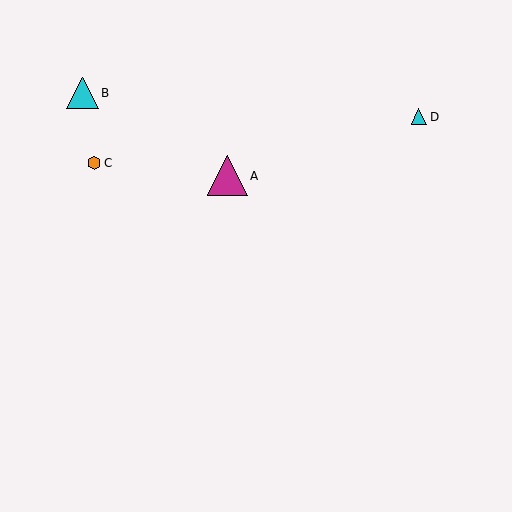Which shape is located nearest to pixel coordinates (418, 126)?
The cyan triangle (labeled D) at (419, 117) is nearest to that location.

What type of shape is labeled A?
Shape A is a magenta triangle.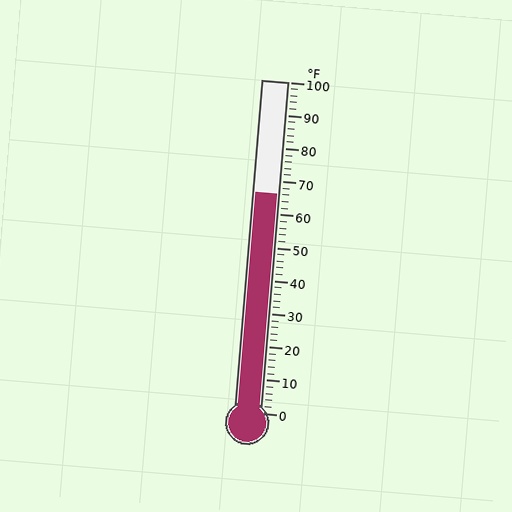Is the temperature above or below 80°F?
The temperature is below 80°F.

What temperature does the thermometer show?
The thermometer shows approximately 66°F.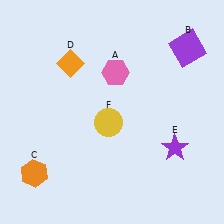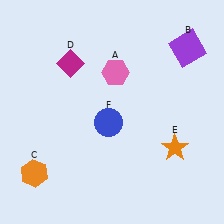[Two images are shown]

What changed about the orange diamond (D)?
In Image 1, D is orange. In Image 2, it changed to magenta.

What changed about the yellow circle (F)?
In Image 1, F is yellow. In Image 2, it changed to blue.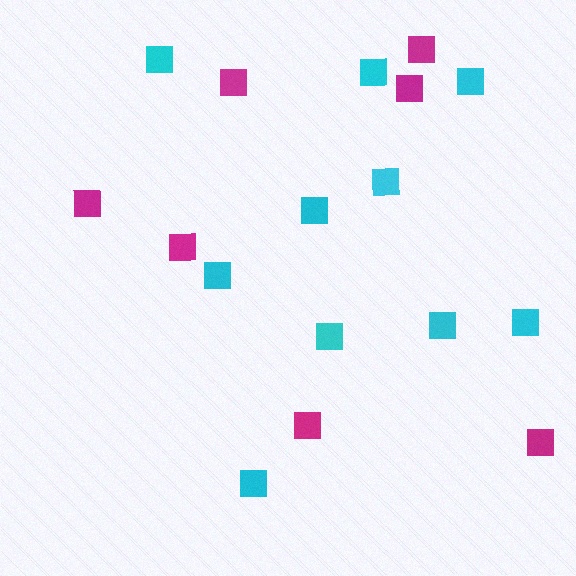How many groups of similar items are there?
There are 2 groups: one group of cyan squares (10) and one group of magenta squares (7).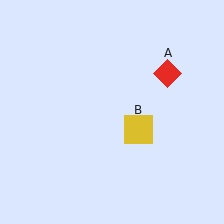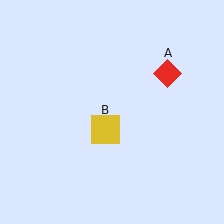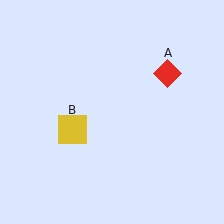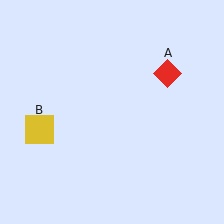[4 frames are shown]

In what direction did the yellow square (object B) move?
The yellow square (object B) moved left.